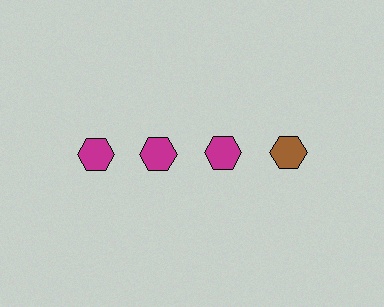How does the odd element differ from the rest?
It has a different color: brown instead of magenta.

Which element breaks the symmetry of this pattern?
The brown hexagon in the top row, second from right column breaks the symmetry. All other shapes are magenta hexagons.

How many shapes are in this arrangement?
There are 4 shapes arranged in a grid pattern.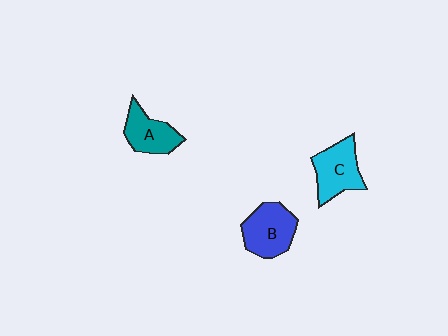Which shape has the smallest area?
Shape A (teal).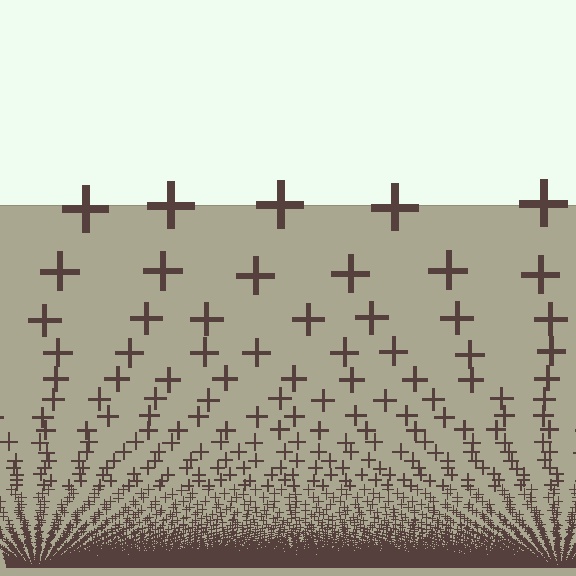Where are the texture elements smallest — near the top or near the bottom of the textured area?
Near the bottom.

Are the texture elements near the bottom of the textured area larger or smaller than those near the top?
Smaller. The gradient is inverted — elements near the bottom are smaller and denser.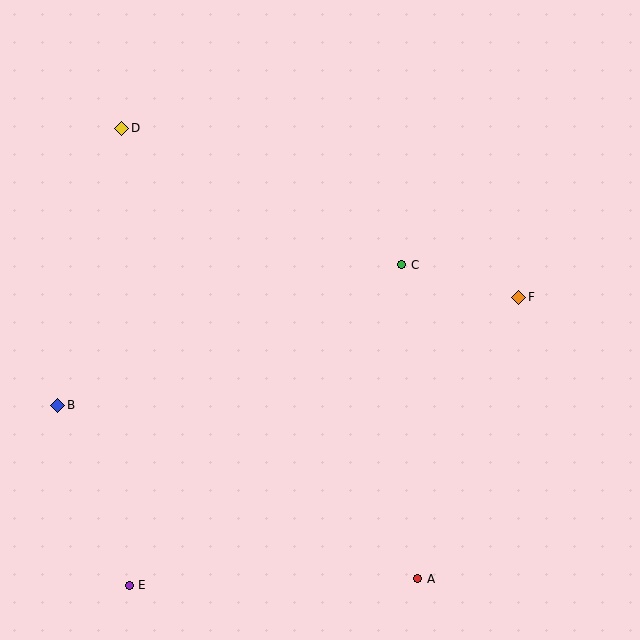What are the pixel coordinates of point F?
Point F is at (519, 297).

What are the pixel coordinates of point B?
Point B is at (58, 405).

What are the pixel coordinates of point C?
Point C is at (402, 265).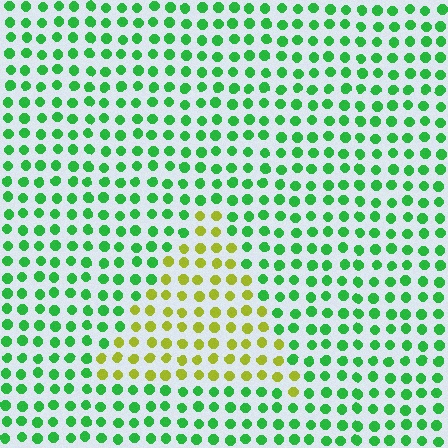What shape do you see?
I see a triangle.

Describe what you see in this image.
The image is filled with small green elements in a uniform arrangement. A triangle-shaped region is visible where the elements are tinted to a slightly different hue, forming a subtle color boundary.